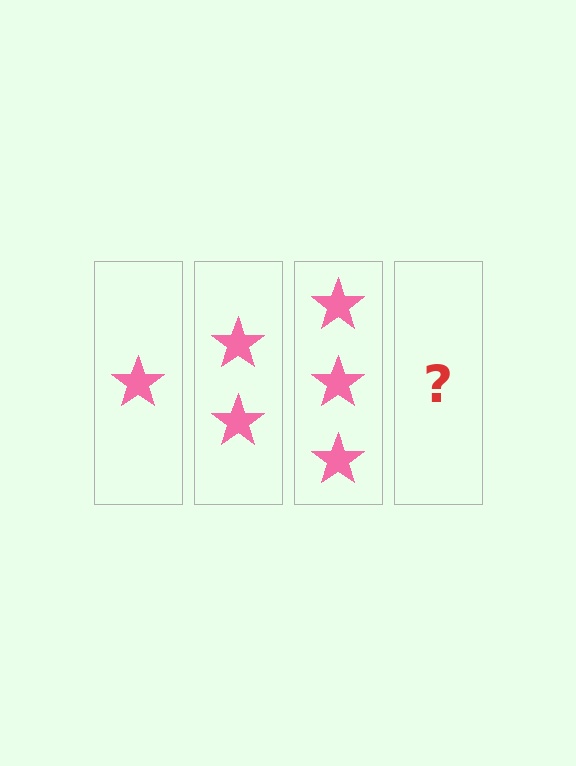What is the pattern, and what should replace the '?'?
The pattern is that each step adds one more star. The '?' should be 4 stars.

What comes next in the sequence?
The next element should be 4 stars.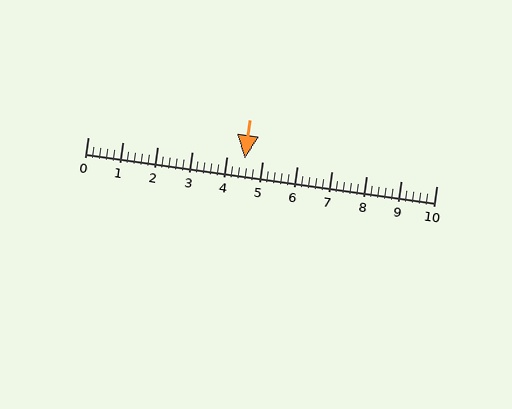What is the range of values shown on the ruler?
The ruler shows values from 0 to 10.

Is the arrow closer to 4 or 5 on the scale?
The arrow is closer to 5.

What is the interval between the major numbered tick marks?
The major tick marks are spaced 1 units apart.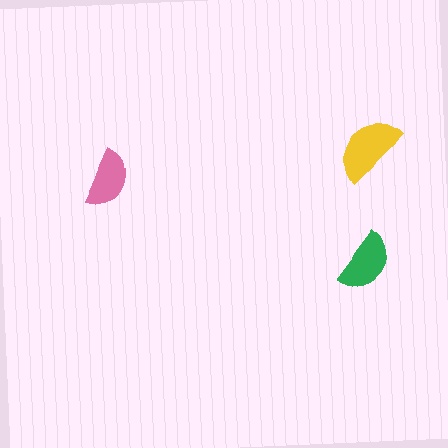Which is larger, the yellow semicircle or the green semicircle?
The yellow one.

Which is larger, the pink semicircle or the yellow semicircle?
The yellow one.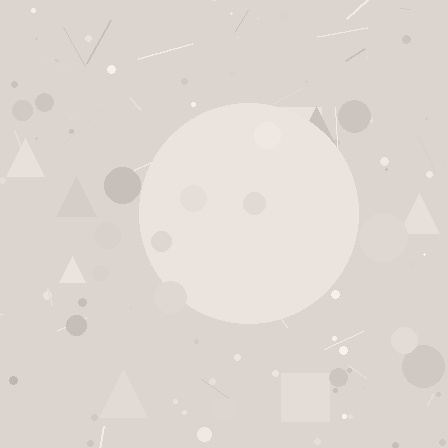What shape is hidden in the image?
A circle is hidden in the image.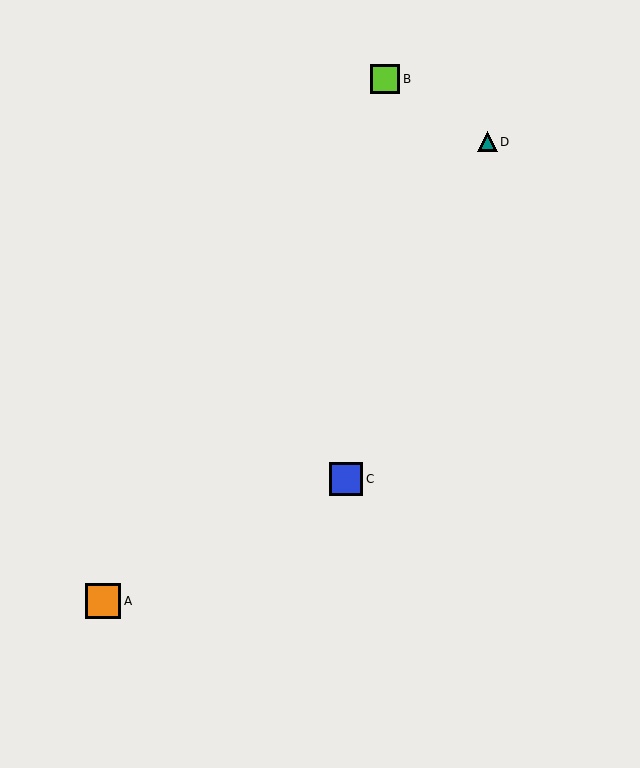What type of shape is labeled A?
Shape A is an orange square.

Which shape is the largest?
The orange square (labeled A) is the largest.